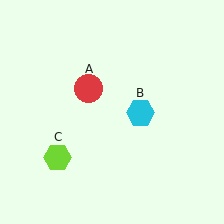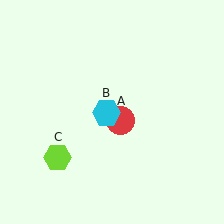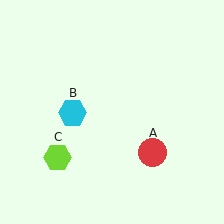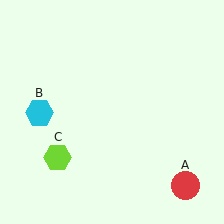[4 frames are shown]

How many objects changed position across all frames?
2 objects changed position: red circle (object A), cyan hexagon (object B).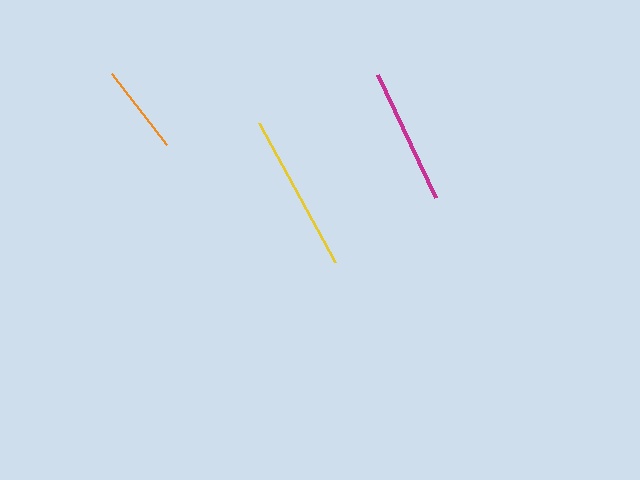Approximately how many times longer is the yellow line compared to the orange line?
The yellow line is approximately 1.8 times the length of the orange line.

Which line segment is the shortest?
The orange line is the shortest at approximately 89 pixels.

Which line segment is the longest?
The yellow line is the longest at approximately 158 pixels.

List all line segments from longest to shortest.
From longest to shortest: yellow, magenta, orange.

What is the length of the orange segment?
The orange segment is approximately 89 pixels long.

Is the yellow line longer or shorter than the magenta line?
The yellow line is longer than the magenta line.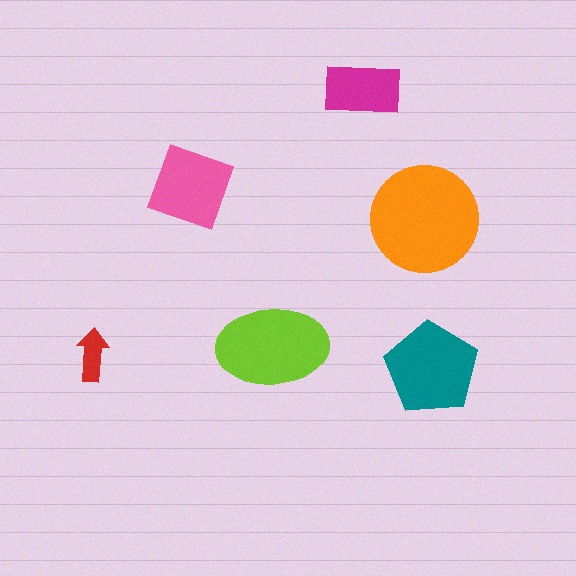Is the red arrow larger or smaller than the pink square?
Smaller.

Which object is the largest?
The orange circle.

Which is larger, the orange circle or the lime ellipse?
The orange circle.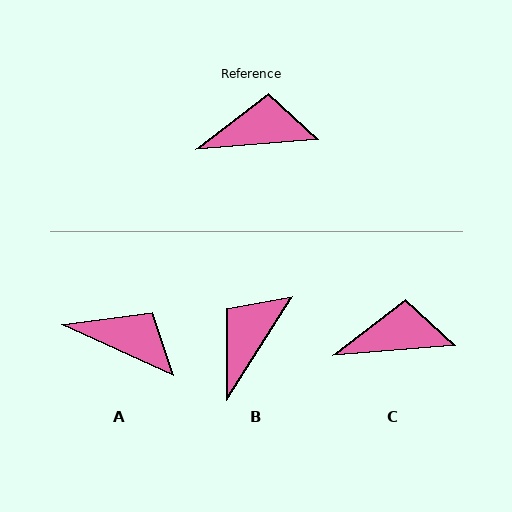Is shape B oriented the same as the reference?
No, it is off by about 53 degrees.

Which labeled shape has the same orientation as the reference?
C.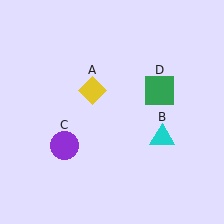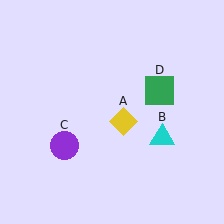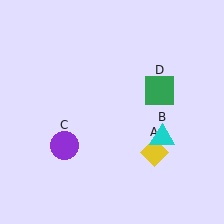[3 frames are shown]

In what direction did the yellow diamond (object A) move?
The yellow diamond (object A) moved down and to the right.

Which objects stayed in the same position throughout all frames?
Cyan triangle (object B) and purple circle (object C) and green square (object D) remained stationary.